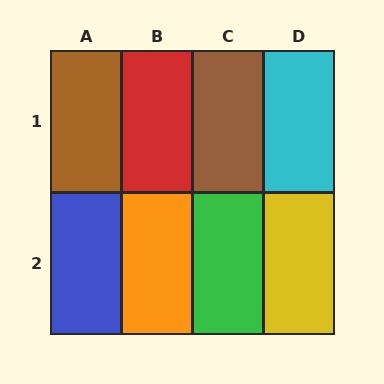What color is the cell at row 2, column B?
Orange.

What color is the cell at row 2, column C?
Green.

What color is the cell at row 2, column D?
Yellow.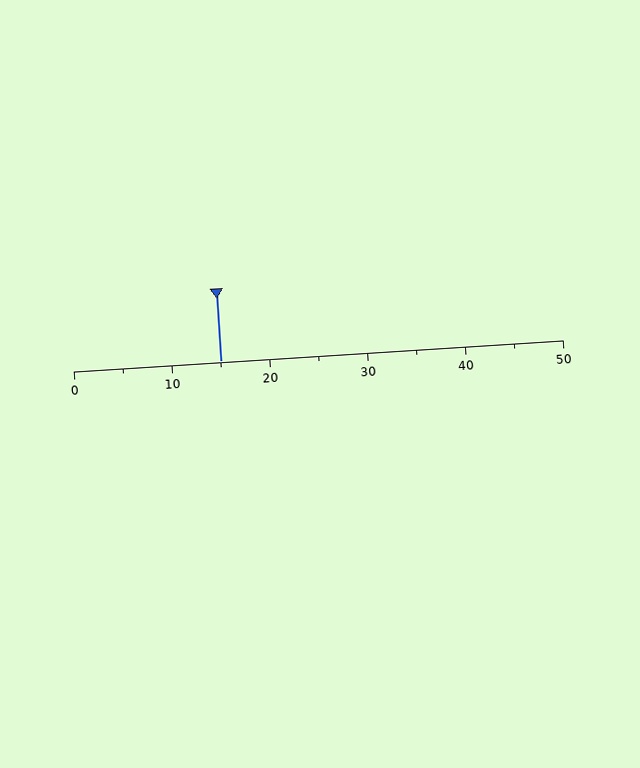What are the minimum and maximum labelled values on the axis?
The axis runs from 0 to 50.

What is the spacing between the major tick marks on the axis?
The major ticks are spaced 10 apart.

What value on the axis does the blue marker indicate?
The marker indicates approximately 15.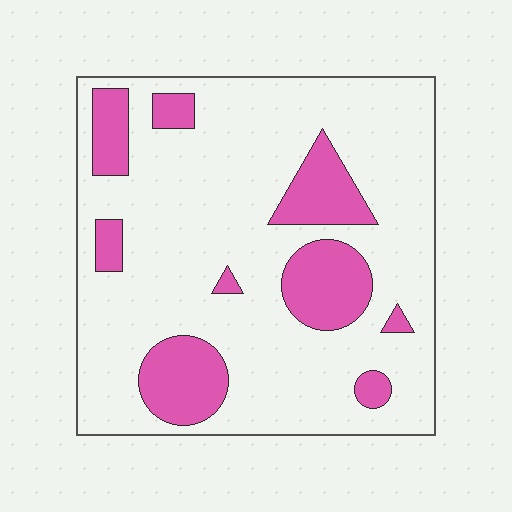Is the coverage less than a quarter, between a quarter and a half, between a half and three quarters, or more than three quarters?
Less than a quarter.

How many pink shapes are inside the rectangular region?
9.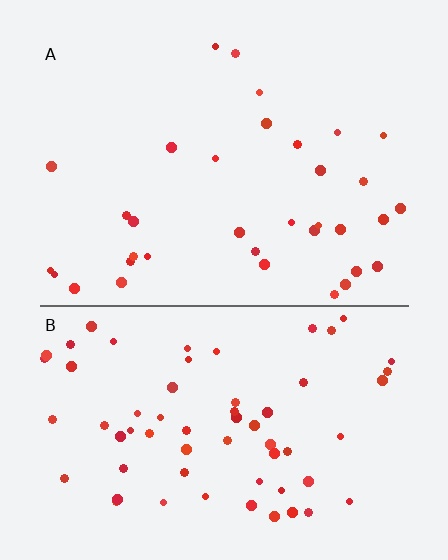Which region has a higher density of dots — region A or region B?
B (the bottom).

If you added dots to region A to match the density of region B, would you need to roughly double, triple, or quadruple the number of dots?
Approximately double.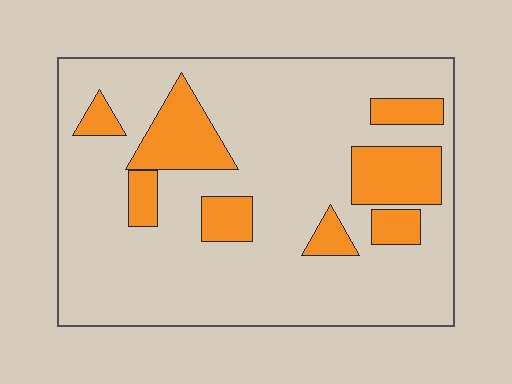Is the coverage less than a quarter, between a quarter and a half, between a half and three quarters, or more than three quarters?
Less than a quarter.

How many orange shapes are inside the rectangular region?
8.